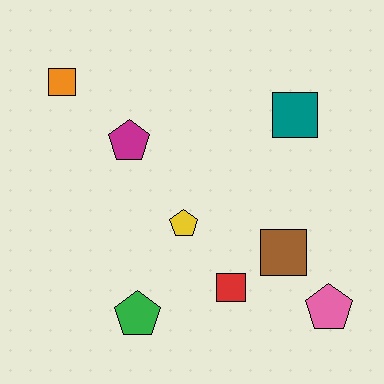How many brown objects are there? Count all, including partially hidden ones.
There is 1 brown object.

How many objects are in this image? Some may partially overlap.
There are 8 objects.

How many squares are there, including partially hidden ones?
There are 4 squares.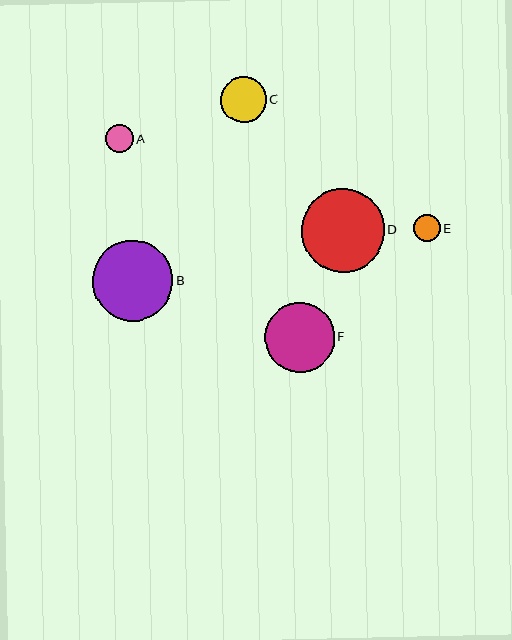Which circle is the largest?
Circle D is the largest with a size of approximately 83 pixels.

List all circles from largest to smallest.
From largest to smallest: D, B, F, C, A, E.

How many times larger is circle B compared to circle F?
Circle B is approximately 1.2 times the size of circle F.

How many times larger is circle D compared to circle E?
Circle D is approximately 3.1 times the size of circle E.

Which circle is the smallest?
Circle E is the smallest with a size of approximately 27 pixels.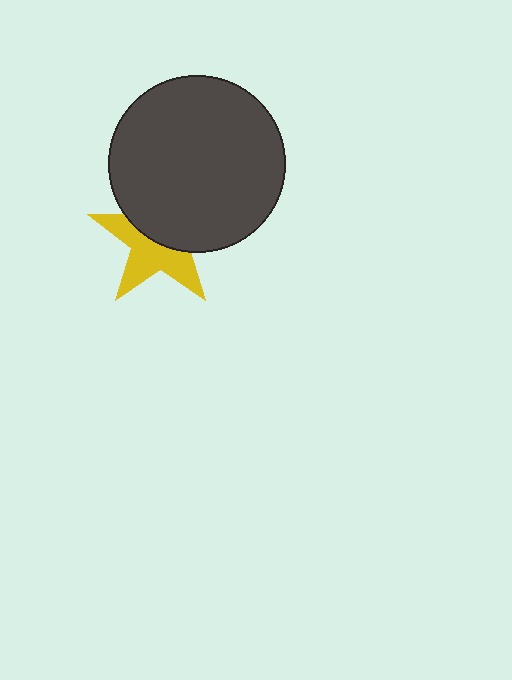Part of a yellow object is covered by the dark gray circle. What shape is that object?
It is a star.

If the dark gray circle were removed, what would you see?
You would see the complete yellow star.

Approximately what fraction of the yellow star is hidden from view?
Roughly 50% of the yellow star is hidden behind the dark gray circle.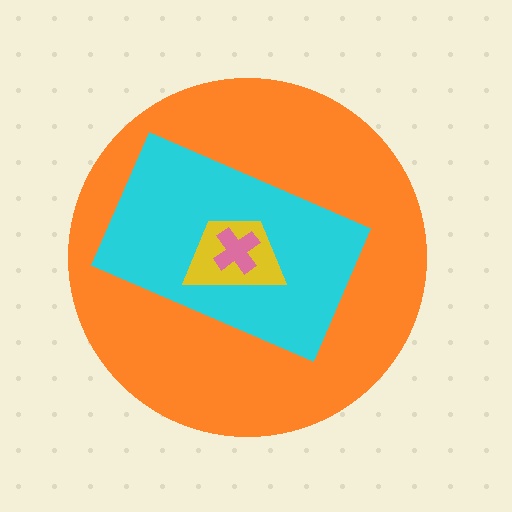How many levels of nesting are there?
4.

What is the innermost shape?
The pink cross.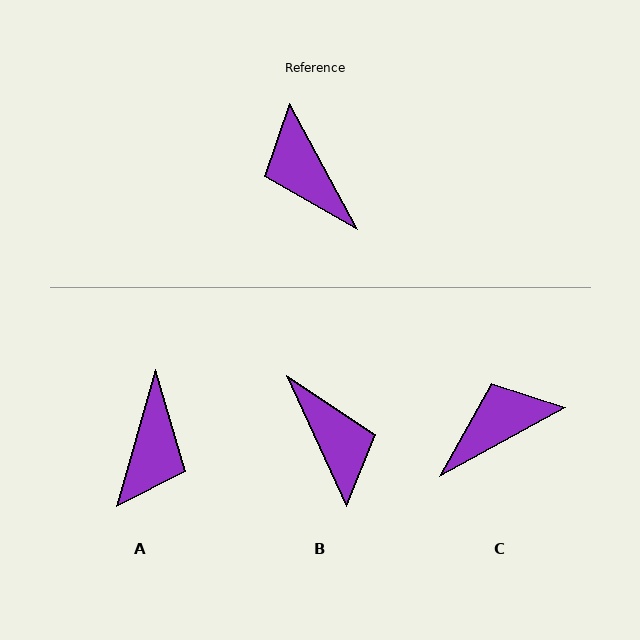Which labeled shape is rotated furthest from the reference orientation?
B, about 177 degrees away.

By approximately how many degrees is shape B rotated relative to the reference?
Approximately 177 degrees counter-clockwise.